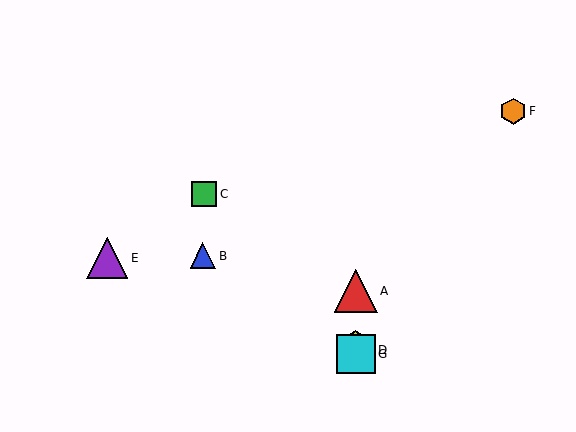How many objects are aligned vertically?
3 objects (A, D, G) are aligned vertically.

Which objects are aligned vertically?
Objects A, D, G are aligned vertically.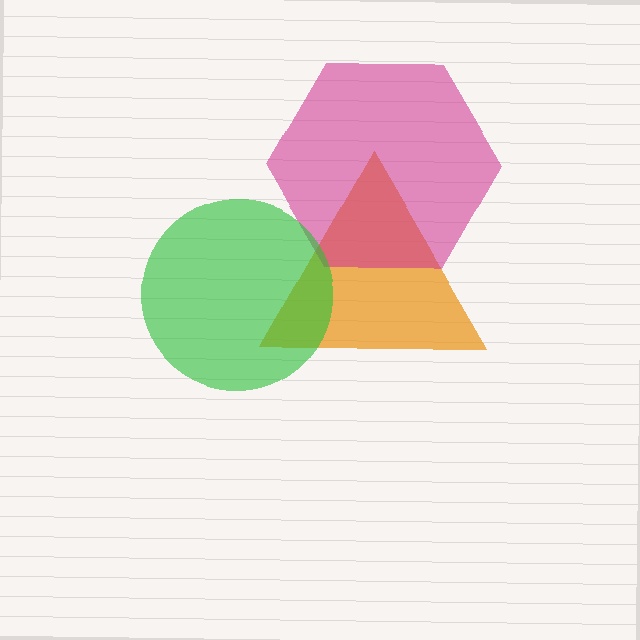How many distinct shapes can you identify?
There are 3 distinct shapes: an orange triangle, a magenta hexagon, a green circle.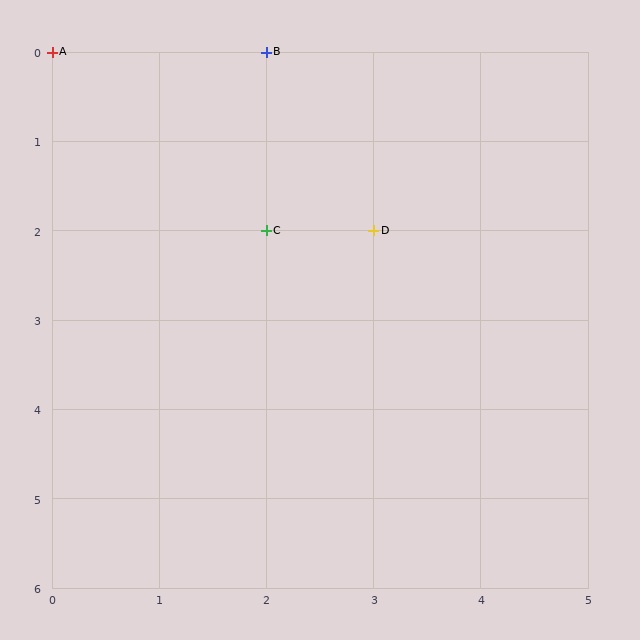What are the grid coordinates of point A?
Point A is at grid coordinates (0, 0).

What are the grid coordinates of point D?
Point D is at grid coordinates (3, 2).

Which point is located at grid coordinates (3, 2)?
Point D is at (3, 2).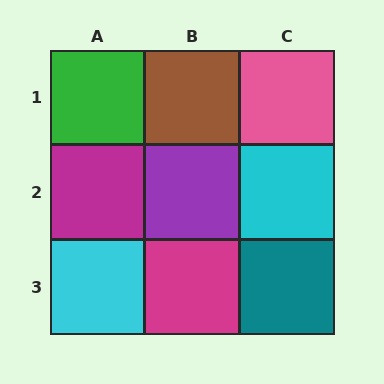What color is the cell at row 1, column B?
Brown.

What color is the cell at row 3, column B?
Magenta.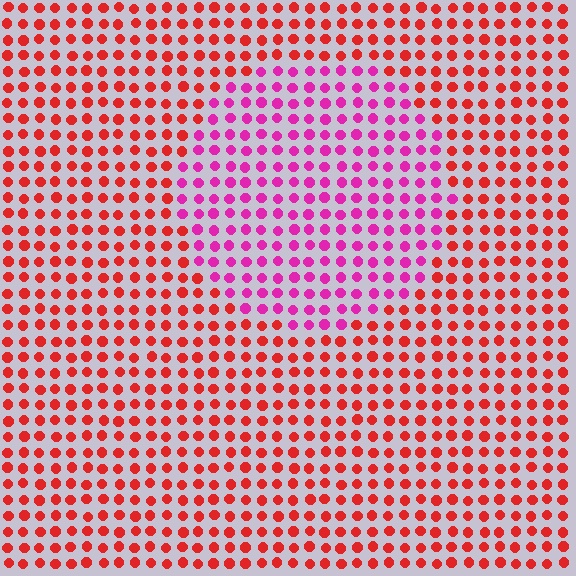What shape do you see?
I see a circle.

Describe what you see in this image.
The image is filled with small red elements in a uniform arrangement. A circle-shaped region is visible where the elements are tinted to a slightly different hue, forming a subtle color boundary.